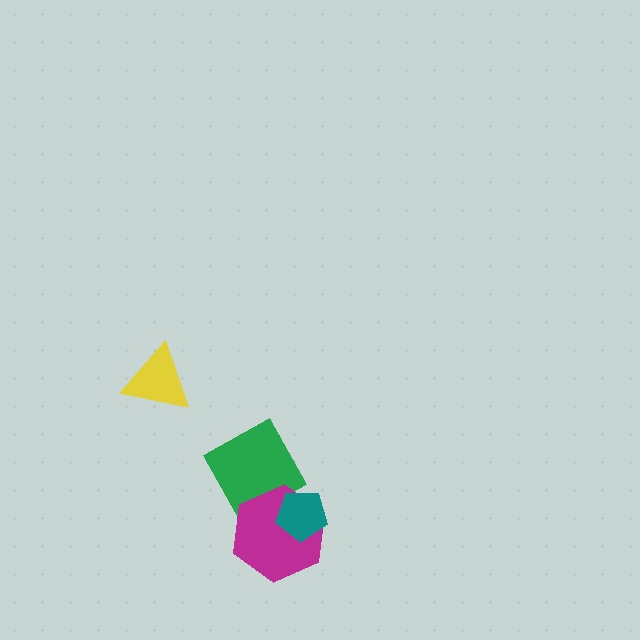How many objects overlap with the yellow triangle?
0 objects overlap with the yellow triangle.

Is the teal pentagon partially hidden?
No, no other shape covers it.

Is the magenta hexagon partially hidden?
Yes, it is partially covered by another shape.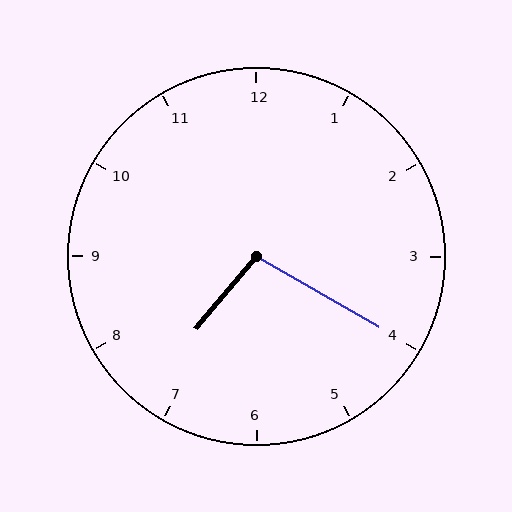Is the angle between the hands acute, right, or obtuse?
It is obtuse.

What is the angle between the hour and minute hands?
Approximately 100 degrees.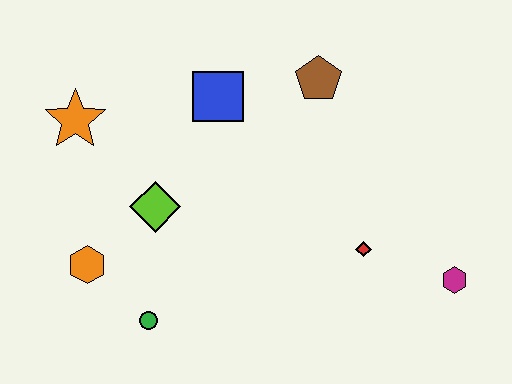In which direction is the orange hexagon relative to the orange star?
The orange hexagon is below the orange star.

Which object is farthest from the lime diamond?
The magenta hexagon is farthest from the lime diamond.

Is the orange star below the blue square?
Yes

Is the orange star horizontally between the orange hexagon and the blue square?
No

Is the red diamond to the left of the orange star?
No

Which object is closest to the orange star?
The lime diamond is closest to the orange star.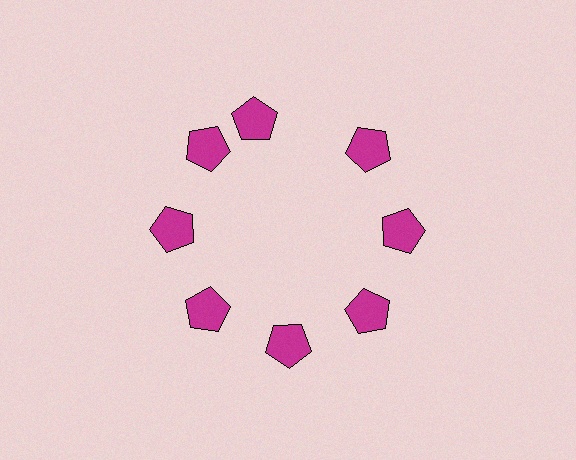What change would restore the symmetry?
The symmetry would be restored by rotating it back into even spacing with its neighbors so that all 8 pentagons sit at equal angles and equal distance from the center.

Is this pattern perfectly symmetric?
No. The 8 magenta pentagons are arranged in a ring, but one element near the 12 o'clock position is rotated out of alignment along the ring, breaking the 8-fold rotational symmetry.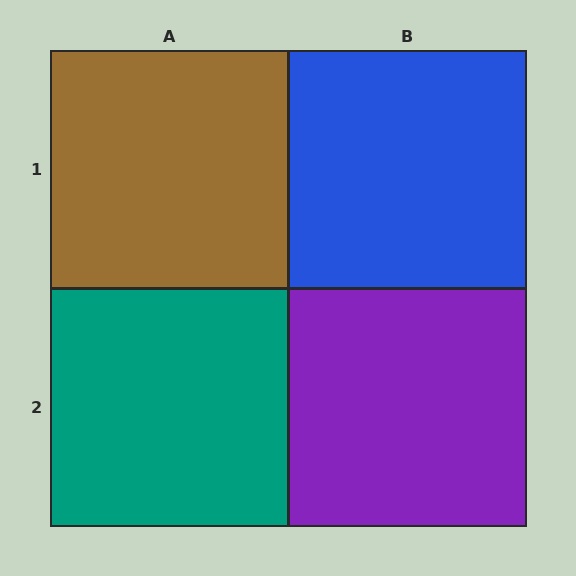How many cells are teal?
1 cell is teal.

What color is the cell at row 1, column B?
Blue.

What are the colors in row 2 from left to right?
Teal, purple.